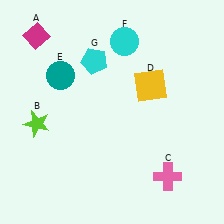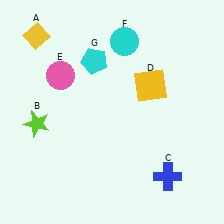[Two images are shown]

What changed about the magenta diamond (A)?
In Image 1, A is magenta. In Image 2, it changed to yellow.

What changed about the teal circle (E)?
In Image 1, E is teal. In Image 2, it changed to pink.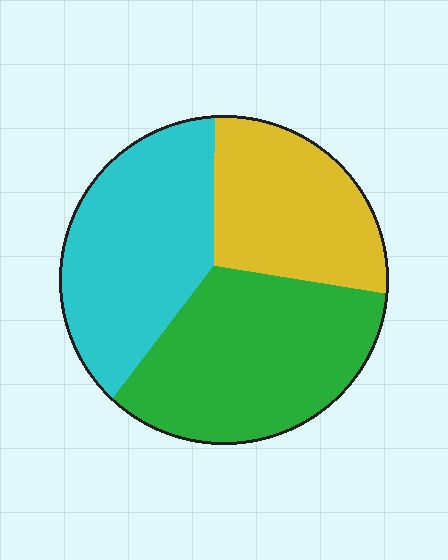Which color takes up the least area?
Yellow, at roughly 25%.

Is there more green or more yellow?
Green.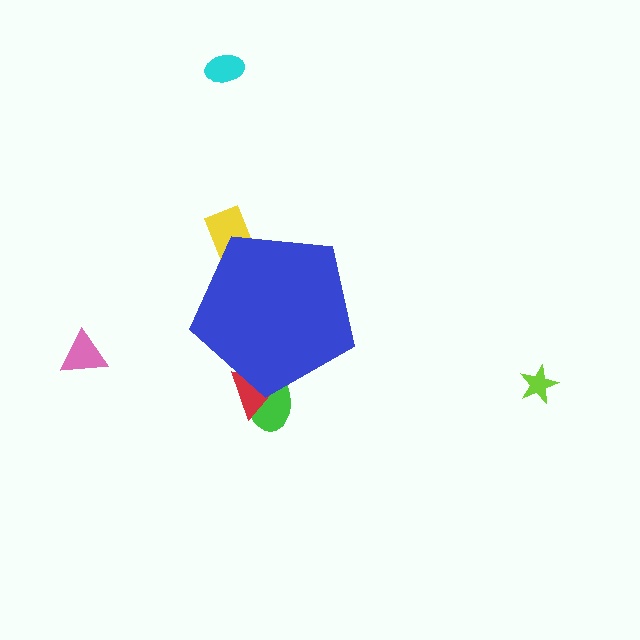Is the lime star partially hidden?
No, the lime star is fully visible.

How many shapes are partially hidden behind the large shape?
3 shapes are partially hidden.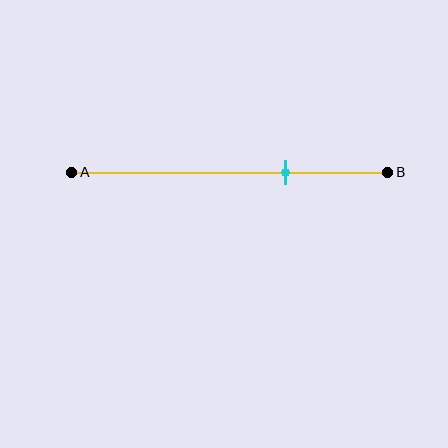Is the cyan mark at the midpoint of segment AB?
No, the mark is at about 70% from A, not at the 50% midpoint.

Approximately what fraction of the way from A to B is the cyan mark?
The cyan mark is approximately 70% of the way from A to B.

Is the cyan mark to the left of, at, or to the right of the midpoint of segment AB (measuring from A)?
The cyan mark is to the right of the midpoint of segment AB.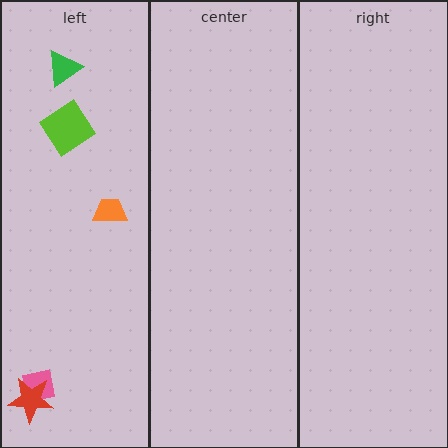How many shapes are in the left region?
5.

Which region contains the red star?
The left region.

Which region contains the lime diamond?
The left region.